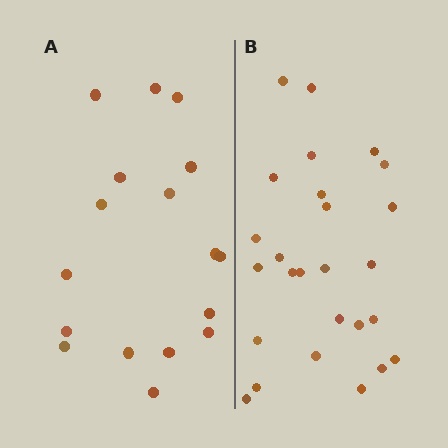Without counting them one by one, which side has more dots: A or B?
Region B (the right region) has more dots.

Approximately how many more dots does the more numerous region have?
Region B has roughly 8 or so more dots than region A.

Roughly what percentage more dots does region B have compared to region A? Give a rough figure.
About 55% more.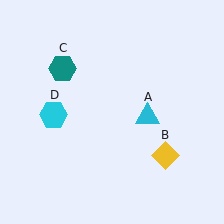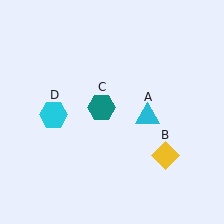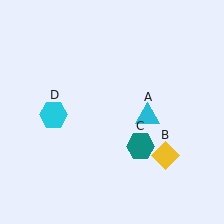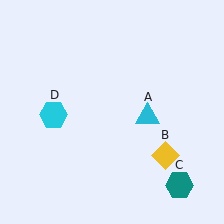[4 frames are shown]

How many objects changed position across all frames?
1 object changed position: teal hexagon (object C).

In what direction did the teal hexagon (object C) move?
The teal hexagon (object C) moved down and to the right.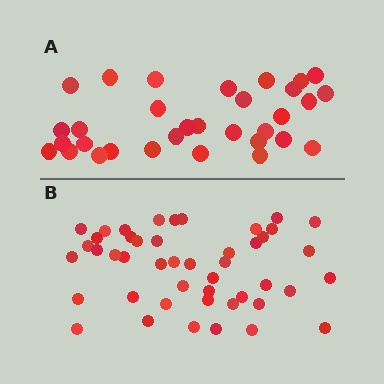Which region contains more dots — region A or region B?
Region B (the bottom region) has more dots.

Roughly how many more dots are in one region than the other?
Region B has approximately 15 more dots than region A.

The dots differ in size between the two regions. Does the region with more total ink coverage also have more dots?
No. Region A has more total ink coverage because its dots are larger, but region B actually contains more individual dots. Total area can be misleading — the number of items is what matters here.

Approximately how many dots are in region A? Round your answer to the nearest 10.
About 30 dots. (The exact count is 32, which rounds to 30.)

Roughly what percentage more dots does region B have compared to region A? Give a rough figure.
About 45% more.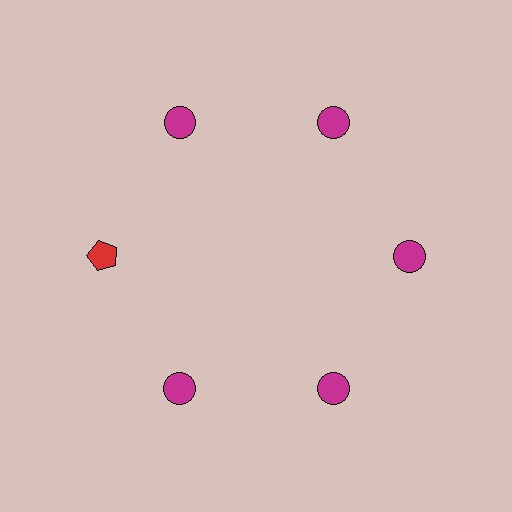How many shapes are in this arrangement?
There are 6 shapes arranged in a ring pattern.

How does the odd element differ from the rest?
It differs in both color (red instead of magenta) and shape (pentagon instead of circle).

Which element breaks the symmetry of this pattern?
The red pentagon at roughly the 9 o'clock position breaks the symmetry. All other shapes are magenta circles.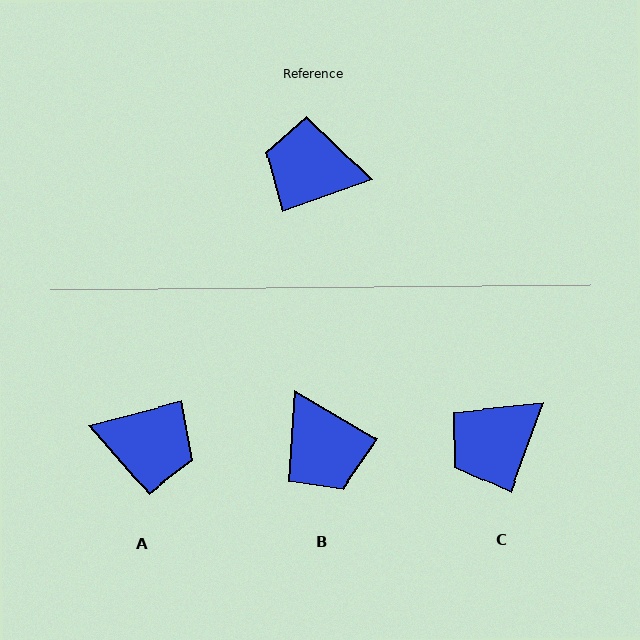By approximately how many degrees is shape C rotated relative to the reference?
Approximately 50 degrees counter-clockwise.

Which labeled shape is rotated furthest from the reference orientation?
A, about 175 degrees away.